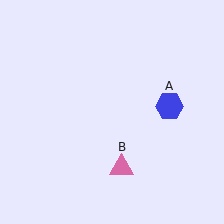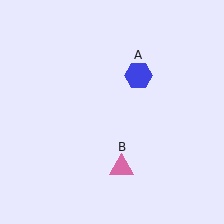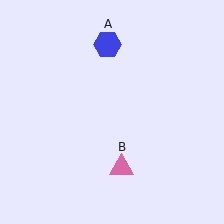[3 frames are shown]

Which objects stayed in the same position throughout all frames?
Pink triangle (object B) remained stationary.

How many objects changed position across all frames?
1 object changed position: blue hexagon (object A).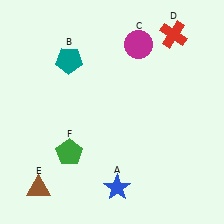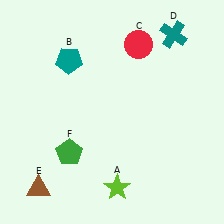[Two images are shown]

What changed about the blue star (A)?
In Image 1, A is blue. In Image 2, it changed to lime.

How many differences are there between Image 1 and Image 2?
There are 3 differences between the two images.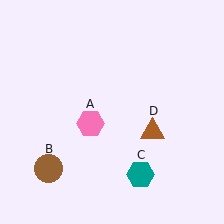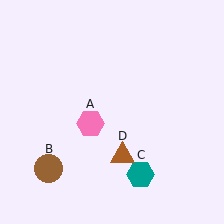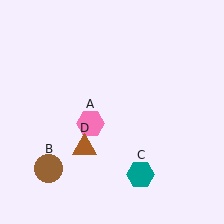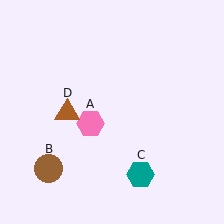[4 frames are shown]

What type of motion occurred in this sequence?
The brown triangle (object D) rotated clockwise around the center of the scene.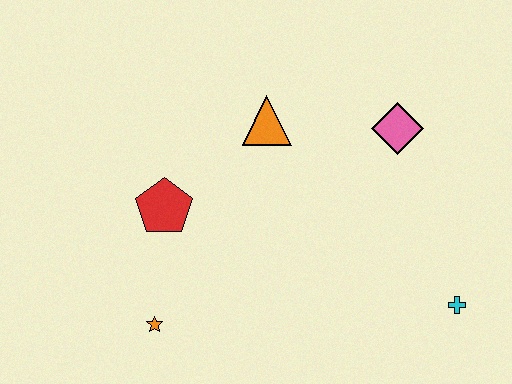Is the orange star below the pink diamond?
Yes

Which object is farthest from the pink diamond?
The orange star is farthest from the pink diamond.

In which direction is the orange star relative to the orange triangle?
The orange star is below the orange triangle.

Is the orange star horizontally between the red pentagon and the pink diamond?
No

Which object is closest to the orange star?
The red pentagon is closest to the orange star.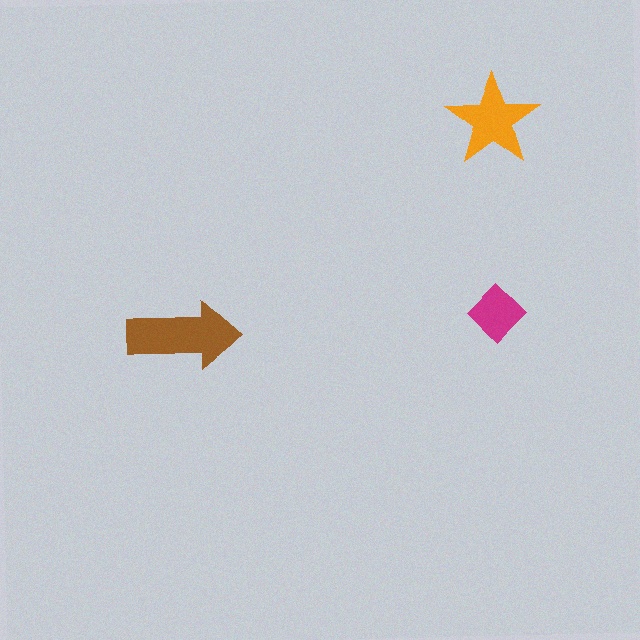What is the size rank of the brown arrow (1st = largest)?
1st.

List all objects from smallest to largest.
The magenta diamond, the orange star, the brown arrow.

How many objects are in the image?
There are 3 objects in the image.